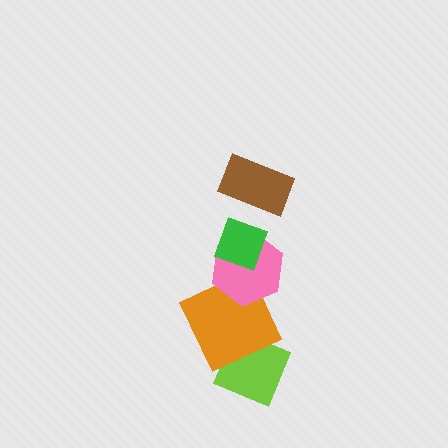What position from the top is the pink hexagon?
The pink hexagon is 3rd from the top.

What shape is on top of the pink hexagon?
The green diamond is on top of the pink hexagon.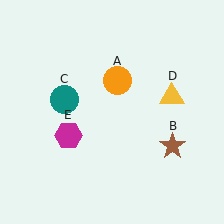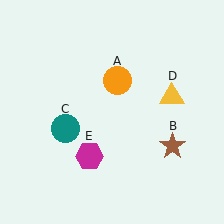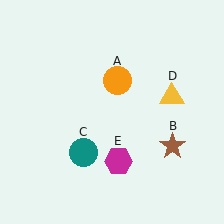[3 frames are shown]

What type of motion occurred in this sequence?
The teal circle (object C), magenta hexagon (object E) rotated counterclockwise around the center of the scene.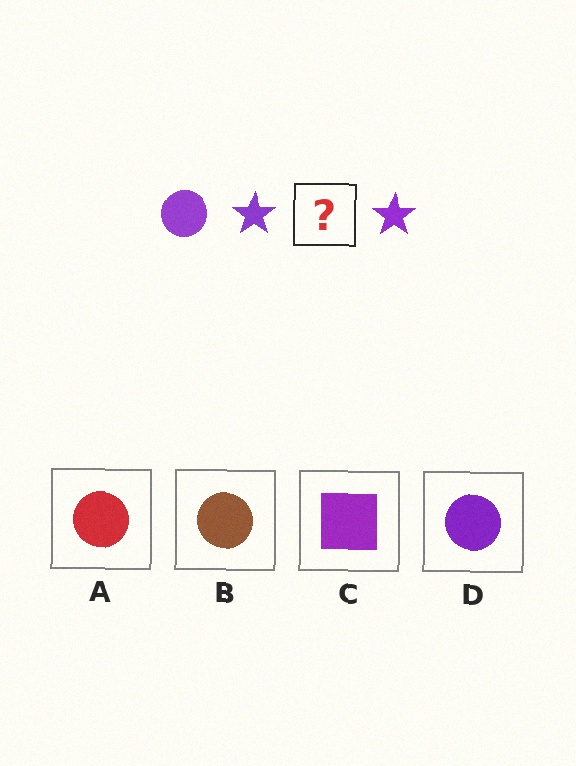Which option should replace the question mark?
Option D.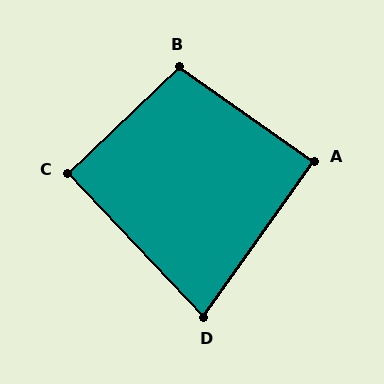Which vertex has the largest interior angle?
B, at approximately 101 degrees.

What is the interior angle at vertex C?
Approximately 90 degrees (approximately right).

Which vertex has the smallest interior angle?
D, at approximately 79 degrees.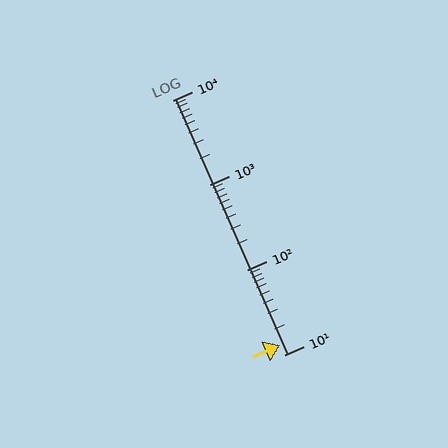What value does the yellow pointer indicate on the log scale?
The pointer indicates approximately 13.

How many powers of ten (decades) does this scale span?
The scale spans 3 decades, from 10 to 10000.